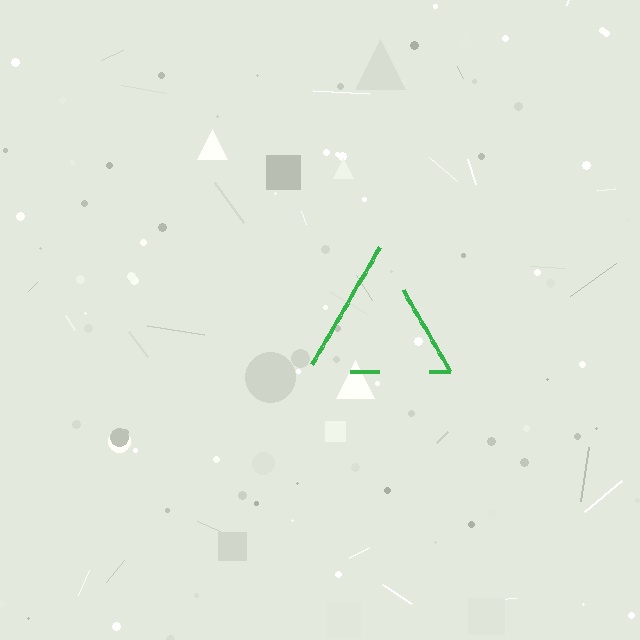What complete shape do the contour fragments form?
The contour fragments form a triangle.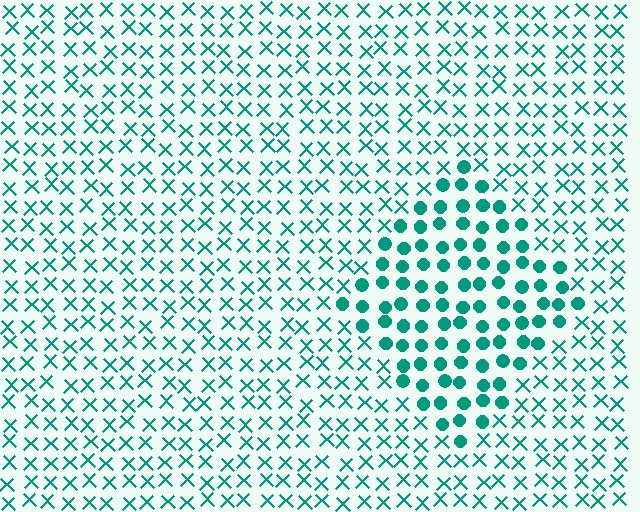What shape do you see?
I see a diamond.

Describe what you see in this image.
The image is filled with small teal elements arranged in a uniform grid. A diamond-shaped region contains circles, while the surrounding area contains X marks. The boundary is defined purely by the change in element shape.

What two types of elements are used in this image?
The image uses circles inside the diamond region and X marks outside it.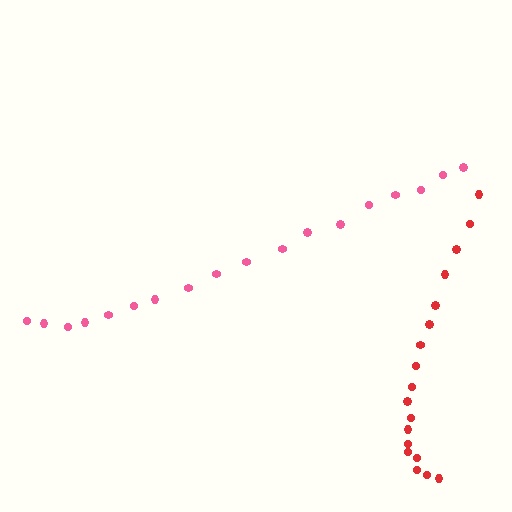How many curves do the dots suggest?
There are 2 distinct paths.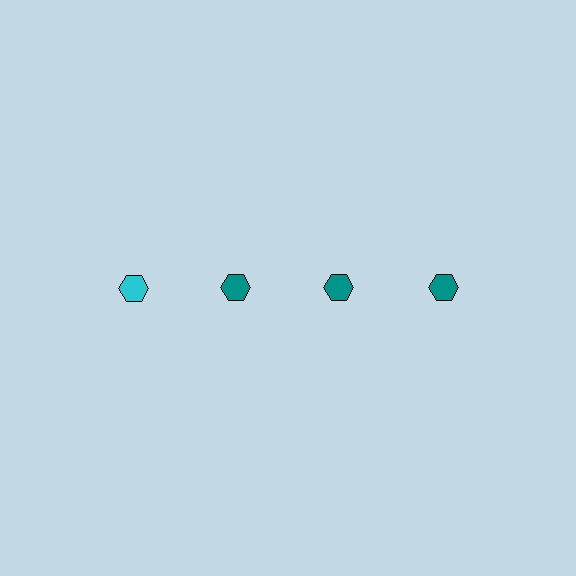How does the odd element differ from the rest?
It has a different color: cyan instead of teal.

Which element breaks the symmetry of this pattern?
The cyan hexagon in the top row, leftmost column breaks the symmetry. All other shapes are teal hexagons.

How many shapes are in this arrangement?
There are 4 shapes arranged in a grid pattern.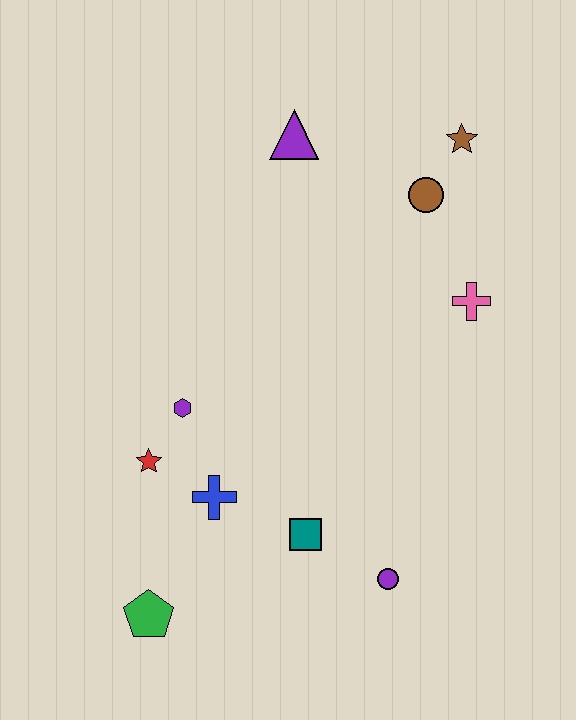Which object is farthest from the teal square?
The brown star is farthest from the teal square.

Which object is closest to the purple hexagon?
The red star is closest to the purple hexagon.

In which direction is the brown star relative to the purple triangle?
The brown star is to the right of the purple triangle.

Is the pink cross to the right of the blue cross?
Yes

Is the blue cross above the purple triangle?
No